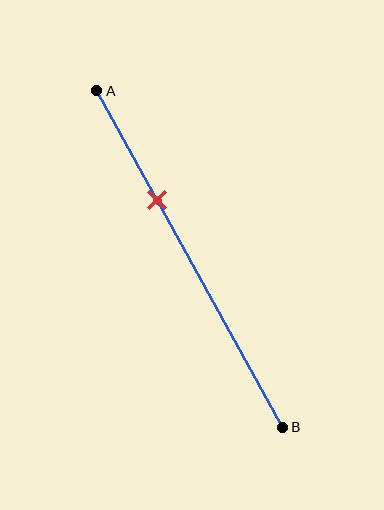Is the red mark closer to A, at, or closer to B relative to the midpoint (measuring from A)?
The red mark is closer to point A than the midpoint of segment AB.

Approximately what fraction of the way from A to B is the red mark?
The red mark is approximately 35% of the way from A to B.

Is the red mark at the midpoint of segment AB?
No, the mark is at about 35% from A, not at the 50% midpoint.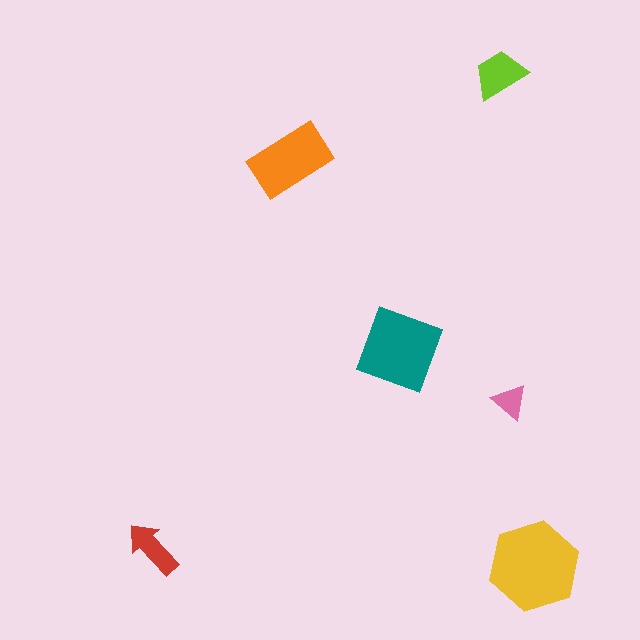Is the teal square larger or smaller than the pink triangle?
Larger.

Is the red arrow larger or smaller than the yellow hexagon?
Smaller.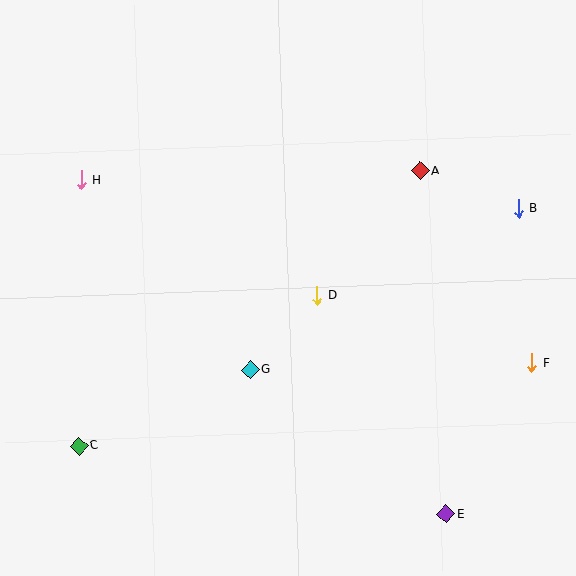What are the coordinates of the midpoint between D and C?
The midpoint between D and C is at (198, 371).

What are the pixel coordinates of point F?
Point F is at (531, 363).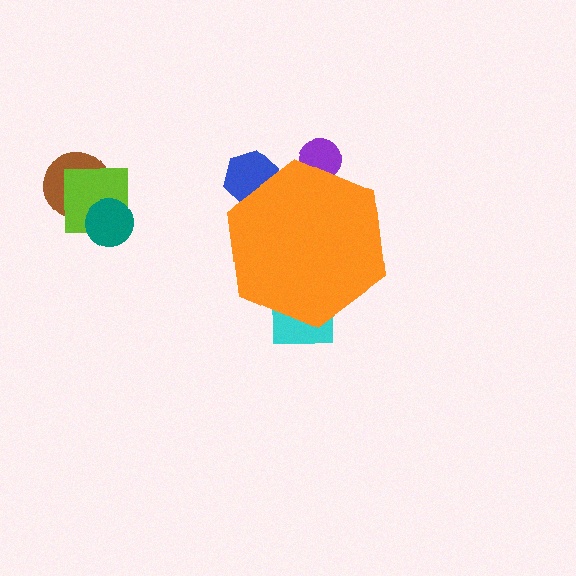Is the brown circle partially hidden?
No, the brown circle is fully visible.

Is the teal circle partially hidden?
No, the teal circle is fully visible.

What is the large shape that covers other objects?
An orange hexagon.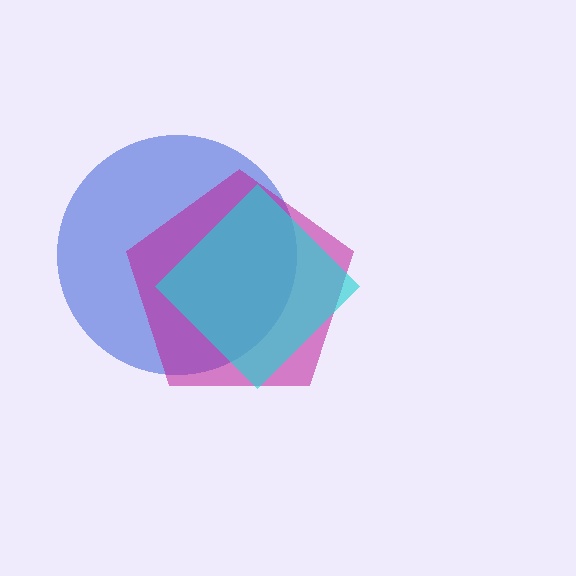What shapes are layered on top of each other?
The layered shapes are: a blue circle, a magenta pentagon, a cyan diamond.